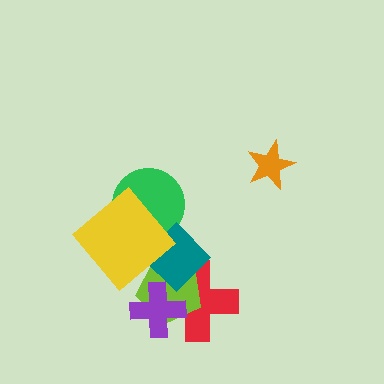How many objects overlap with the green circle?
2 objects overlap with the green circle.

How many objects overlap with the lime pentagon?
3 objects overlap with the lime pentagon.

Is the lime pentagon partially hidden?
Yes, it is partially covered by another shape.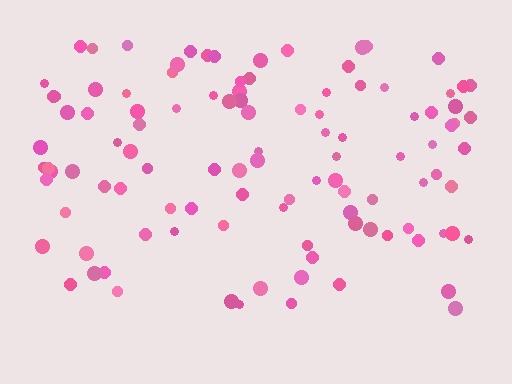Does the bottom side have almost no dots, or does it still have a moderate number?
Still a moderate number, just noticeably fewer than the top.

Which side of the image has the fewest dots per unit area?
The bottom.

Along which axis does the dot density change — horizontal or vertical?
Vertical.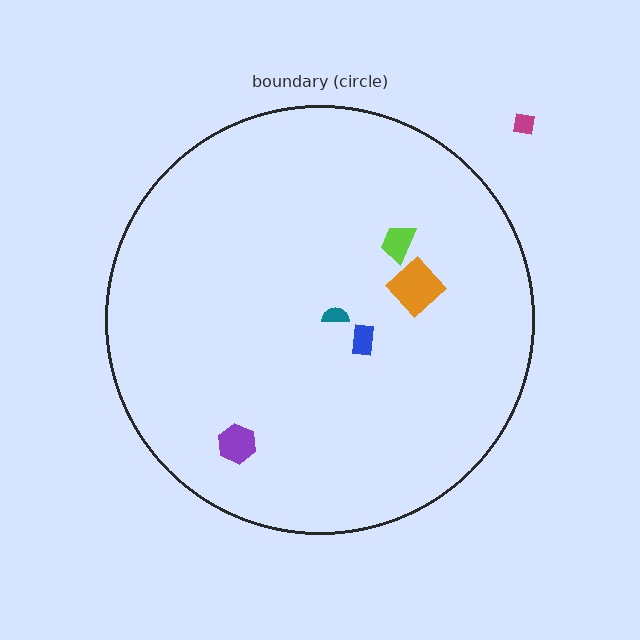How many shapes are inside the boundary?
5 inside, 1 outside.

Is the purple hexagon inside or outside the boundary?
Inside.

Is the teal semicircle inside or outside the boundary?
Inside.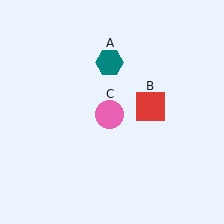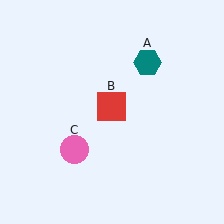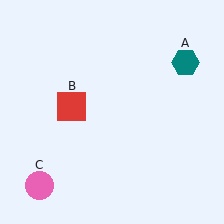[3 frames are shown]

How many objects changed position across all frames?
3 objects changed position: teal hexagon (object A), red square (object B), pink circle (object C).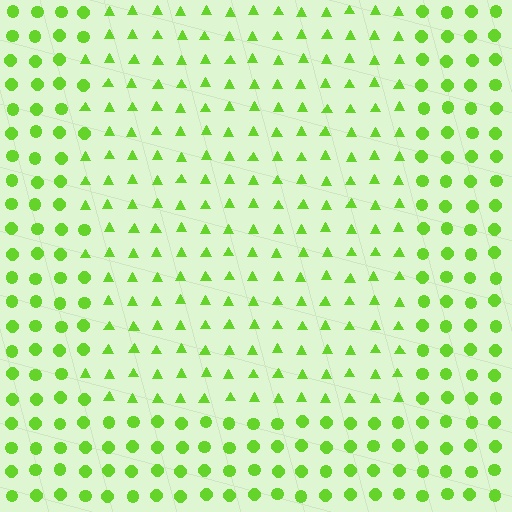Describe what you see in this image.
The image is filled with small lime elements arranged in a uniform grid. A rectangle-shaped region contains triangles, while the surrounding area contains circles. The boundary is defined purely by the change in element shape.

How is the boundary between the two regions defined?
The boundary is defined by a change in element shape: triangles inside vs. circles outside. All elements share the same color and spacing.